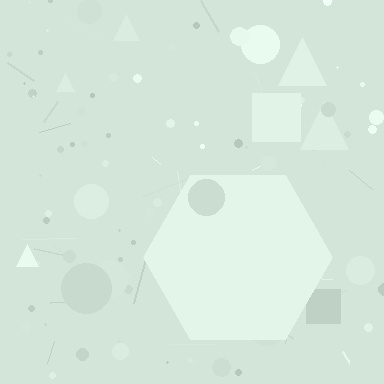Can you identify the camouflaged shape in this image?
The camouflaged shape is a hexagon.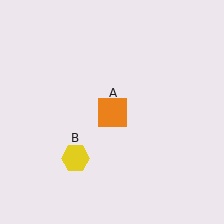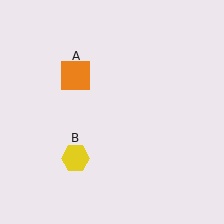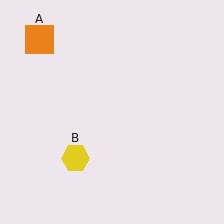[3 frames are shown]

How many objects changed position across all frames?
1 object changed position: orange square (object A).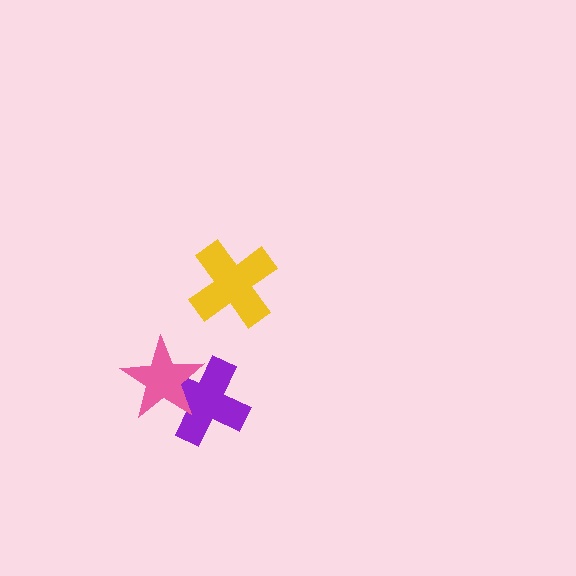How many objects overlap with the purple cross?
1 object overlaps with the purple cross.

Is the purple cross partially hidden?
Yes, it is partially covered by another shape.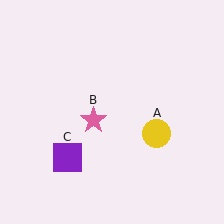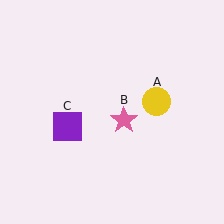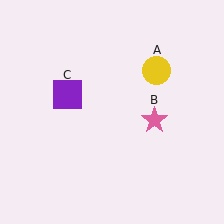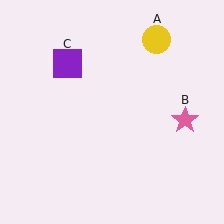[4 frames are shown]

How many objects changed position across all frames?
3 objects changed position: yellow circle (object A), pink star (object B), purple square (object C).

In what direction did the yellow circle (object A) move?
The yellow circle (object A) moved up.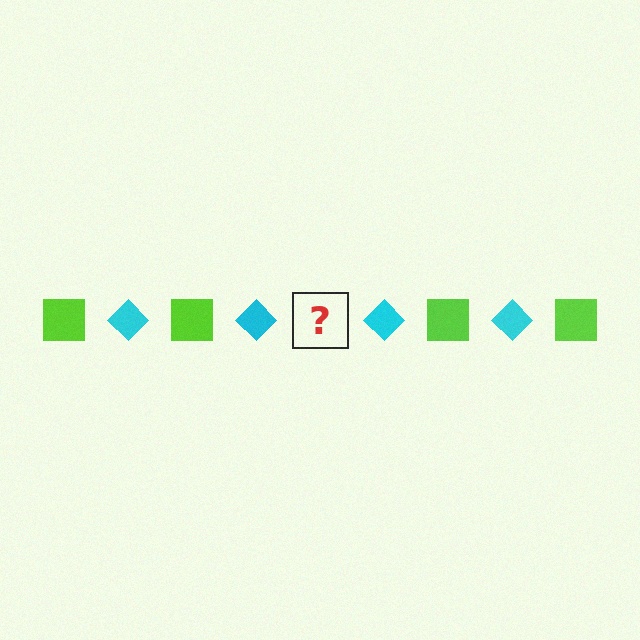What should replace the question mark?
The question mark should be replaced with a lime square.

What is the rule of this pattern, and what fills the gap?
The rule is that the pattern alternates between lime square and cyan diamond. The gap should be filled with a lime square.